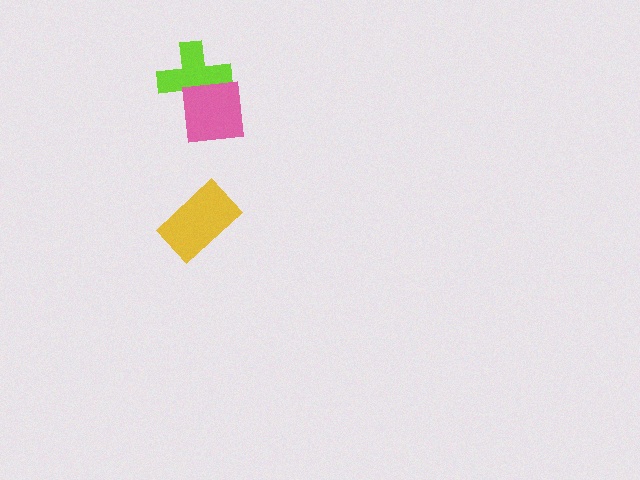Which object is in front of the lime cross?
The pink square is in front of the lime cross.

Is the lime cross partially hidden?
Yes, it is partially covered by another shape.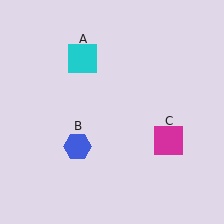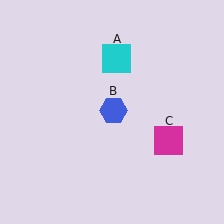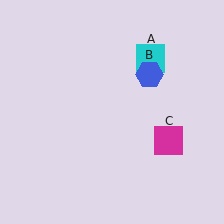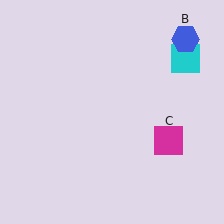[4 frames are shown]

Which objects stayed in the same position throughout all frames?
Magenta square (object C) remained stationary.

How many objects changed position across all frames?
2 objects changed position: cyan square (object A), blue hexagon (object B).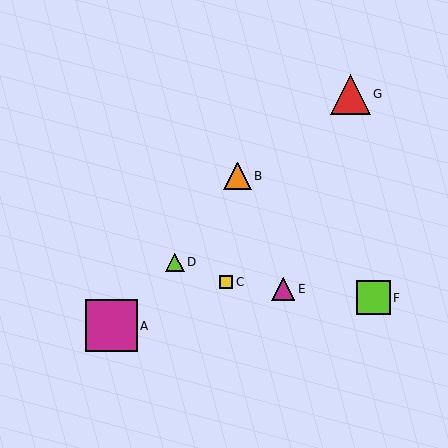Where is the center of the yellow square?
The center of the yellow square is at (226, 282).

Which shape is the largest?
The magenta square (labeled A) is the largest.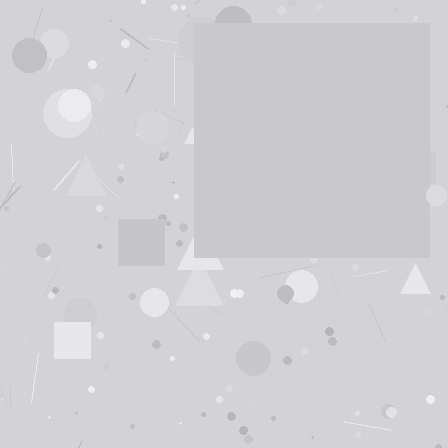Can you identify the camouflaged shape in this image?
The camouflaged shape is a square.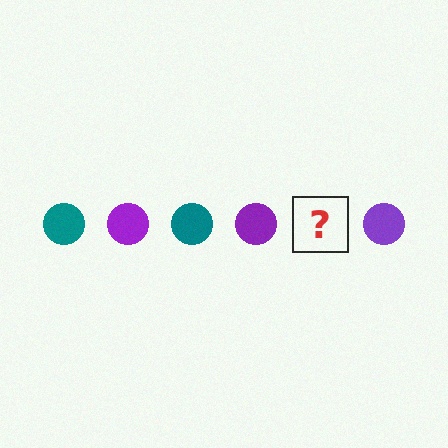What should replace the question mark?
The question mark should be replaced with a teal circle.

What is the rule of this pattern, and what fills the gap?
The rule is that the pattern cycles through teal, purple circles. The gap should be filled with a teal circle.